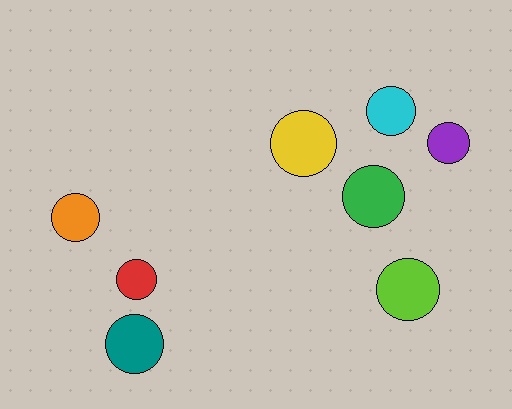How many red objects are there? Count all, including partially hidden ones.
There is 1 red object.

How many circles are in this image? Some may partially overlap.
There are 8 circles.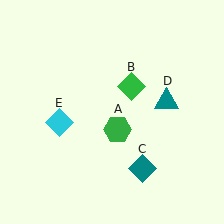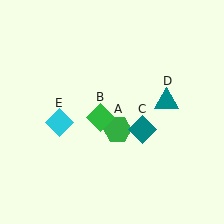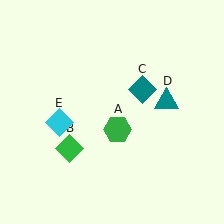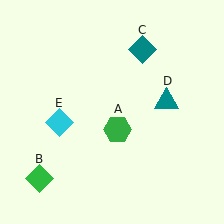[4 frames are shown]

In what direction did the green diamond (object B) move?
The green diamond (object B) moved down and to the left.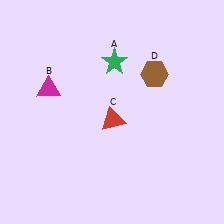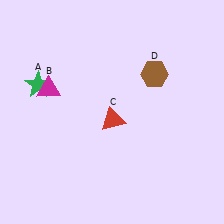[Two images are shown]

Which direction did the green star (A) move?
The green star (A) moved left.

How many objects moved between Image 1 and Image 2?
1 object moved between the two images.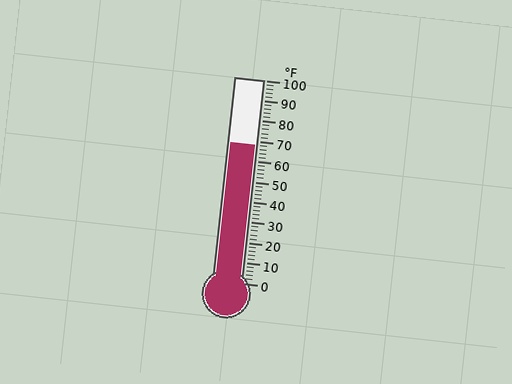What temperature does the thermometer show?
The thermometer shows approximately 68°F.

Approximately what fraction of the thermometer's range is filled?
The thermometer is filled to approximately 70% of its range.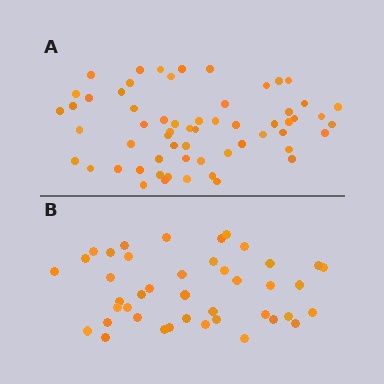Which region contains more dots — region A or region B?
Region A (the top region) has more dots.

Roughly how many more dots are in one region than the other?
Region A has approximately 20 more dots than region B.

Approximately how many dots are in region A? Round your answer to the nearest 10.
About 60 dots.